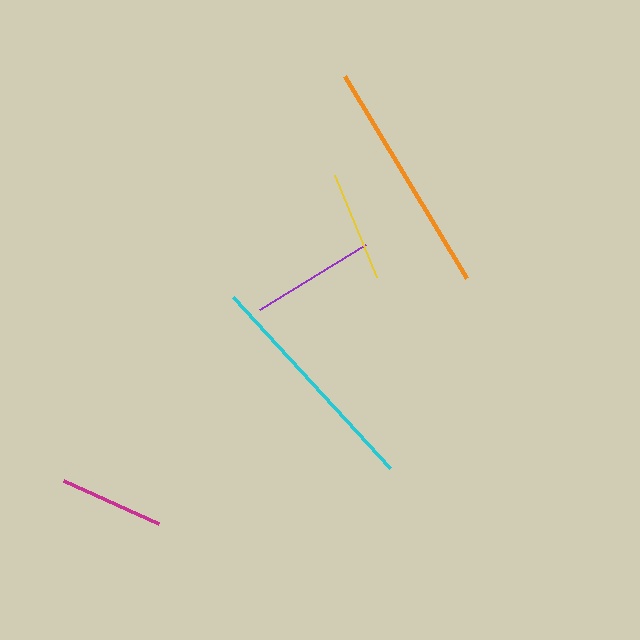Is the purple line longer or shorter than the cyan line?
The cyan line is longer than the purple line.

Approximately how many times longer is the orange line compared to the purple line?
The orange line is approximately 1.9 times the length of the purple line.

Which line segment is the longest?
The orange line is the longest at approximately 235 pixels.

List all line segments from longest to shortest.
From longest to shortest: orange, cyan, purple, yellow, magenta.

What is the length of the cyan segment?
The cyan segment is approximately 233 pixels long.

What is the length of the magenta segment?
The magenta segment is approximately 105 pixels long.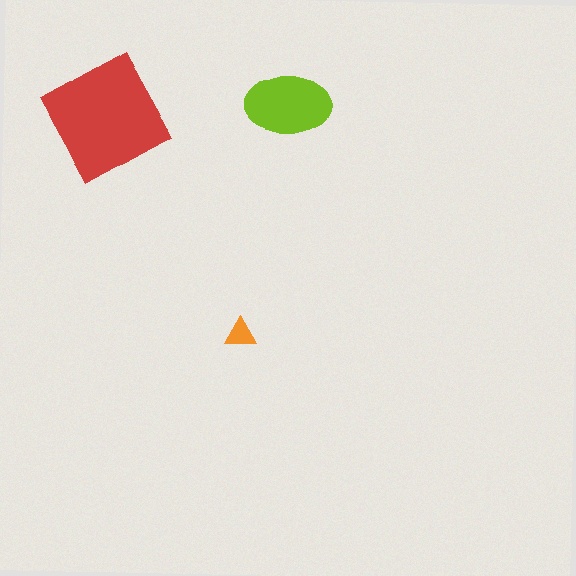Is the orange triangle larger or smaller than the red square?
Smaller.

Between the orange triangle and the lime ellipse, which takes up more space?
The lime ellipse.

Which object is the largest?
The red square.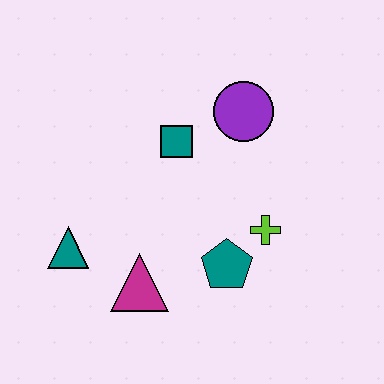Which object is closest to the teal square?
The purple circle is closest to the teal square.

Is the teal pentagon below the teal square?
Yes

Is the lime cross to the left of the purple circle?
No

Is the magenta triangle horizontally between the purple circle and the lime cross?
No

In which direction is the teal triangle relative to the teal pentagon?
The teal triangle is to the left of the teal pentagon.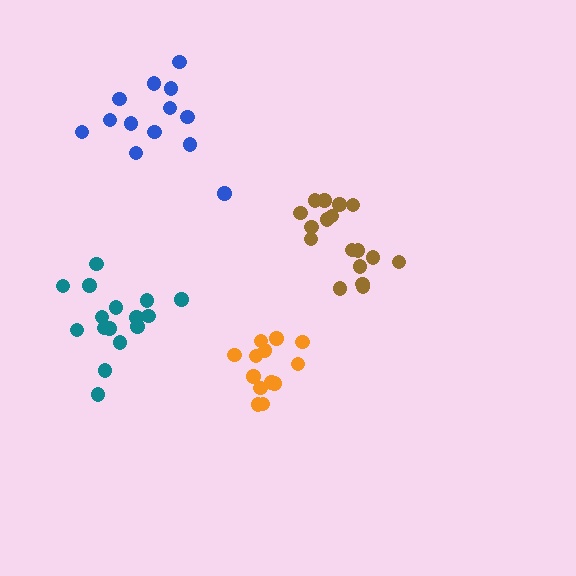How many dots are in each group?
Group 1: 17 dots, Group 2: 14 dots, Group 3: 13 dots, Group 4: 16 dots (60 total).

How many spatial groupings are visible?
There are 4 spatial groupings.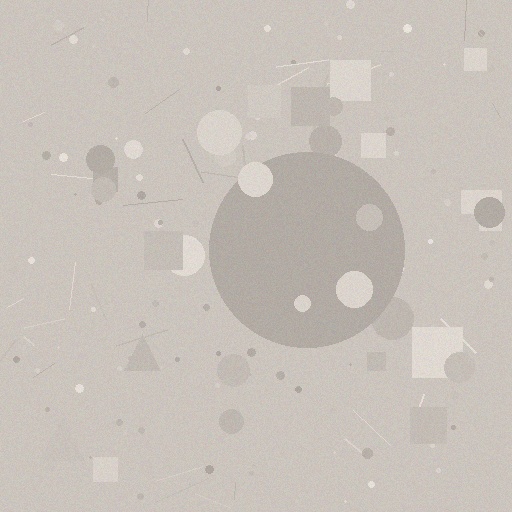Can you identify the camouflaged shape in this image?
The camouflaged shape is a circle.